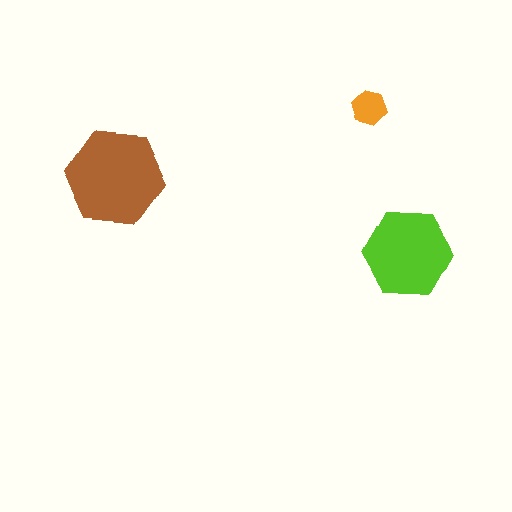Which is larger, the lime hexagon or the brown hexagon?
The brown one.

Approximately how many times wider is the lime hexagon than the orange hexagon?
About 2.5 times wider.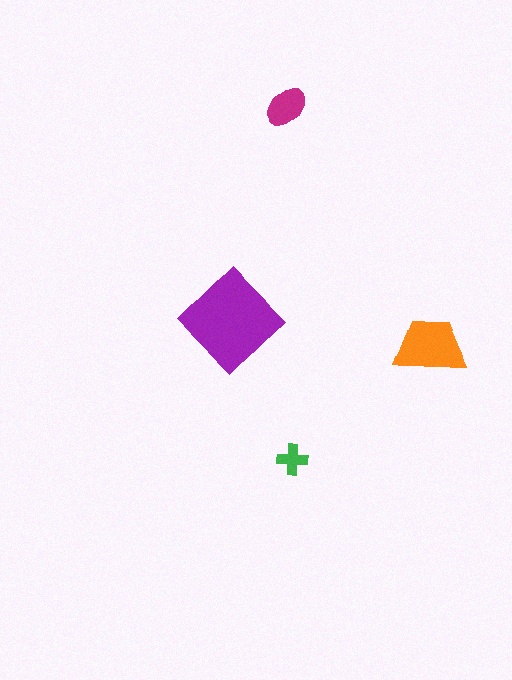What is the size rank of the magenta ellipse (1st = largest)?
3rd.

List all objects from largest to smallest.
The purple diamond, the orange trapezoid, the magenta ellipse, the green cross.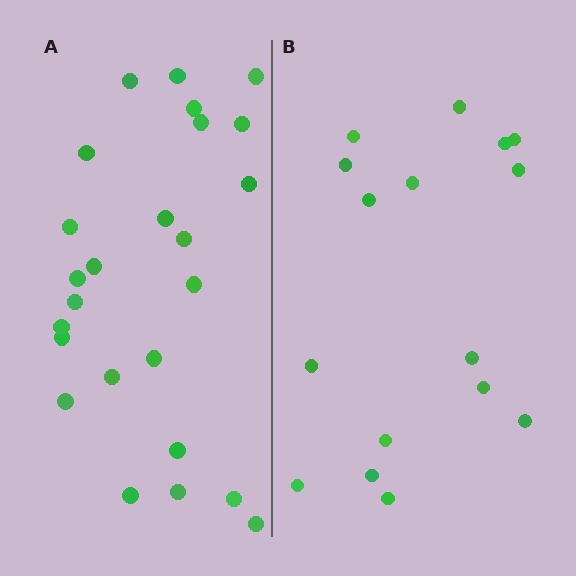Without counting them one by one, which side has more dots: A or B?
Region A (the left region) has more dots.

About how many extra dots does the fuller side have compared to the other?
Region A has roughly 8 or so more dots than region B.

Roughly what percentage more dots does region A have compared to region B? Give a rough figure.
About 55% more.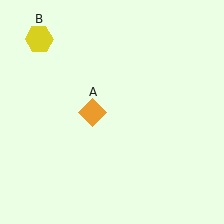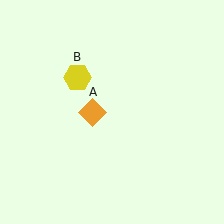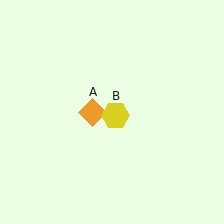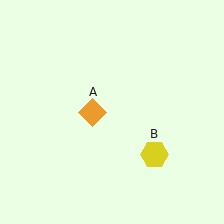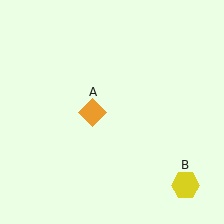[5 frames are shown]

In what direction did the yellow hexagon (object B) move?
The yellow hexagon (object B) moved down and to the right.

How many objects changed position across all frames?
1 object changed position: yellow hexagon (object B).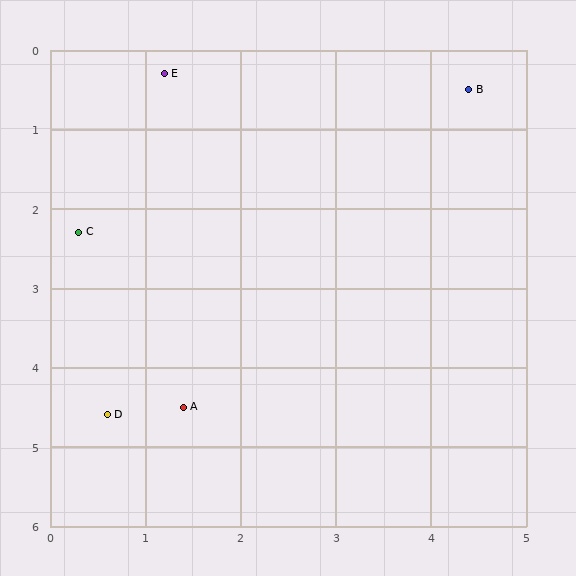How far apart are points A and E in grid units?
Points A and E are about 4.2 grid units apart.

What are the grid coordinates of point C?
Point C is at approximately (0.3, 2.3).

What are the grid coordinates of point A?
Point A is at approximately (1.4, 4.5).